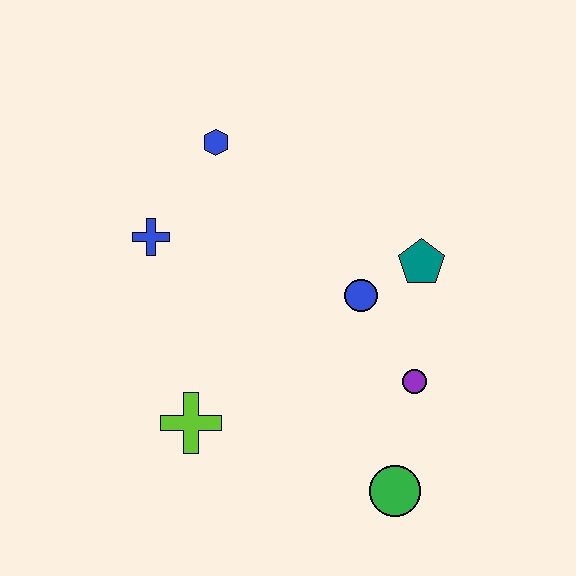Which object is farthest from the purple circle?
The blue hexagon is farthest from the purple circle.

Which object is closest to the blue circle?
The teal pentagon is closest to the blue circle.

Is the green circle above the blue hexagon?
No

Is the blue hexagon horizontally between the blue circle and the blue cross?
Yes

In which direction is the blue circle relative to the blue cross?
The blue circle is to the right of the blue cross.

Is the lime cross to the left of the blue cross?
No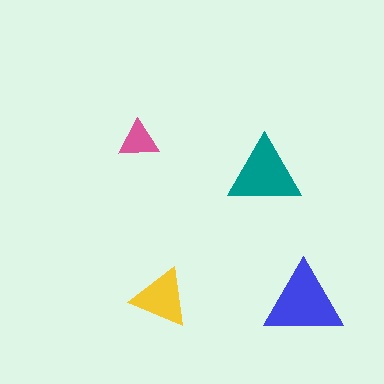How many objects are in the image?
There are 4 objects in the image.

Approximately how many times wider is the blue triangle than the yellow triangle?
About 1.5 times wider.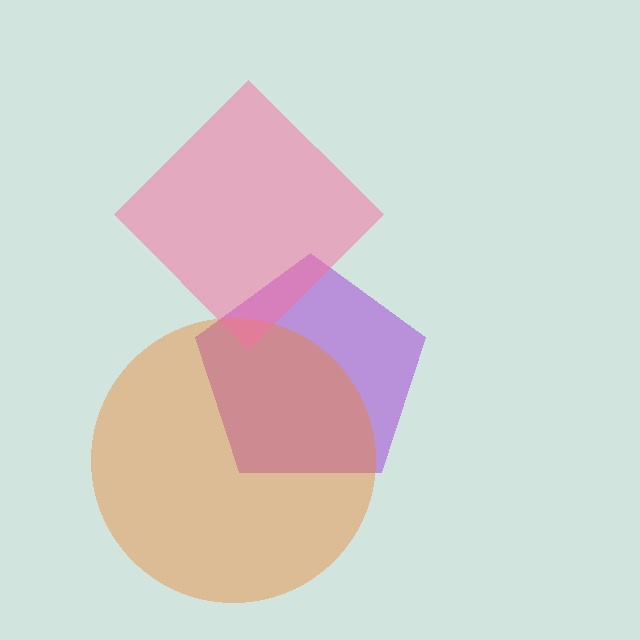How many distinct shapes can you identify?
There are 3 distinct shapes: a purple pentagon, an orange circle, a pink diamond.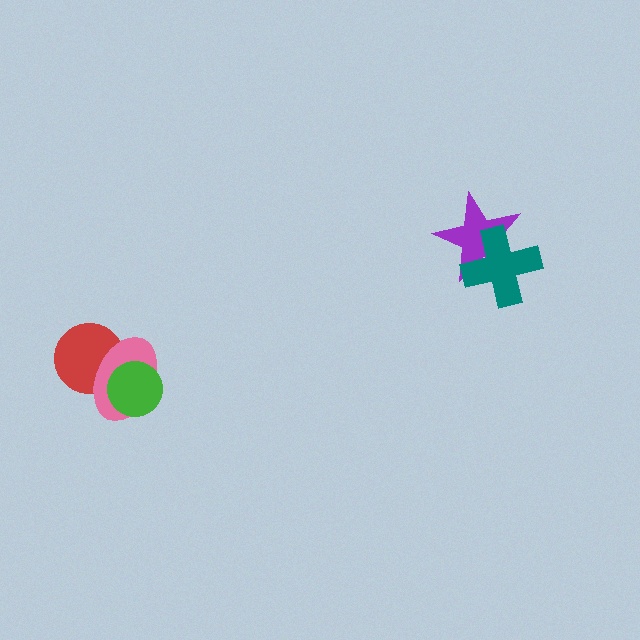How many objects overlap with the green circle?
2 objects overlap with the green circle.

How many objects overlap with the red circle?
2 objects overlap with the red circle.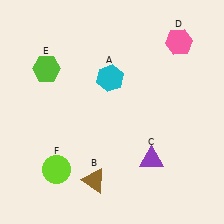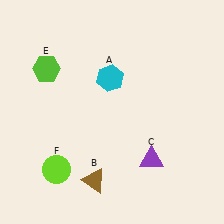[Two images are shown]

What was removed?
The pink hexagon (D) was removed in Image 2.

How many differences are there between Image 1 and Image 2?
There is 1 difference between the two images.